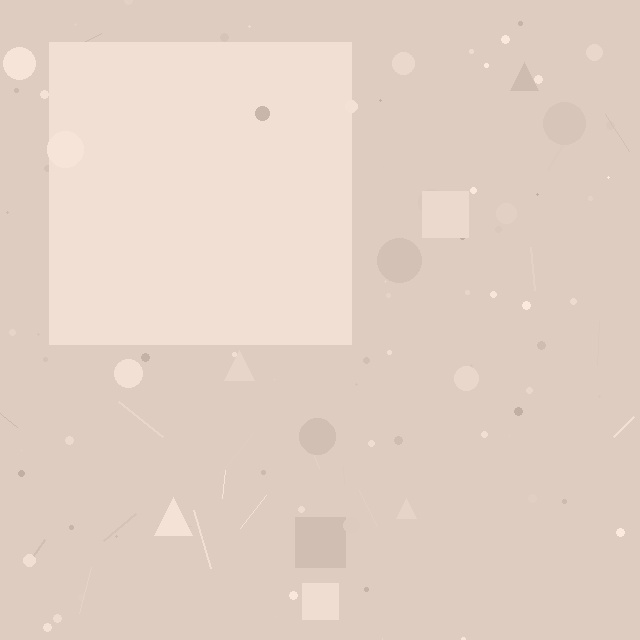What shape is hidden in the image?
A square is hidden in the image.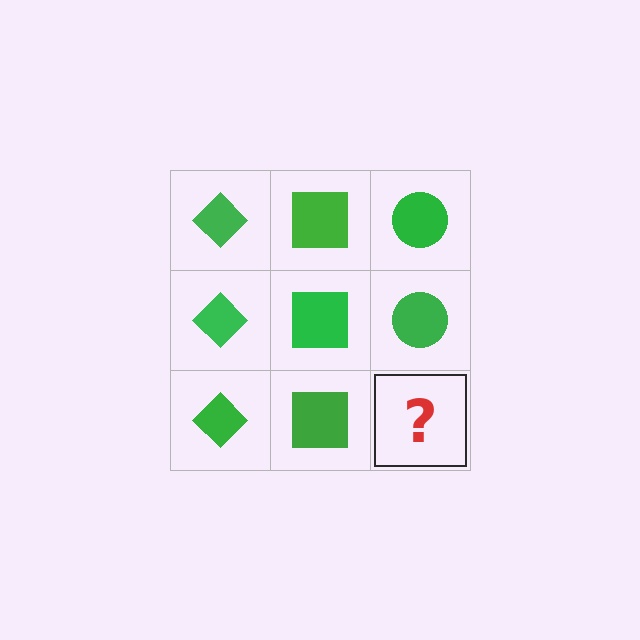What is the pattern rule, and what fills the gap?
The rule is that each column has a consistent shape. The gap should be filled with a green circle.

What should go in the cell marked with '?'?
The missing cell should contain a green circle.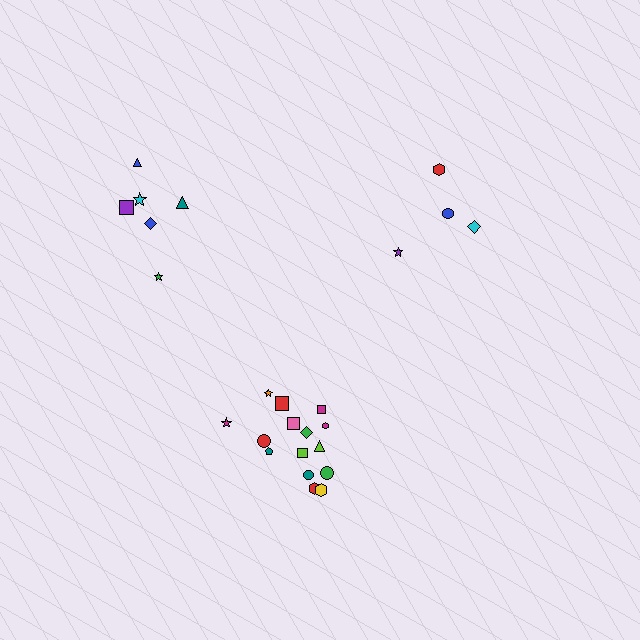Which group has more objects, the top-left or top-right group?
The top-left group.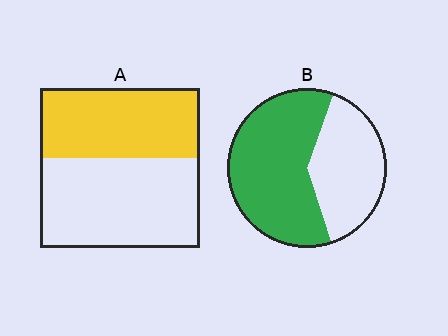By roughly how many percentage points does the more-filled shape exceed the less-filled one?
By roughly 15 percentage points (B over A).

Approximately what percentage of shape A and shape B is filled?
A is approximately 45% and B is approximately 60%.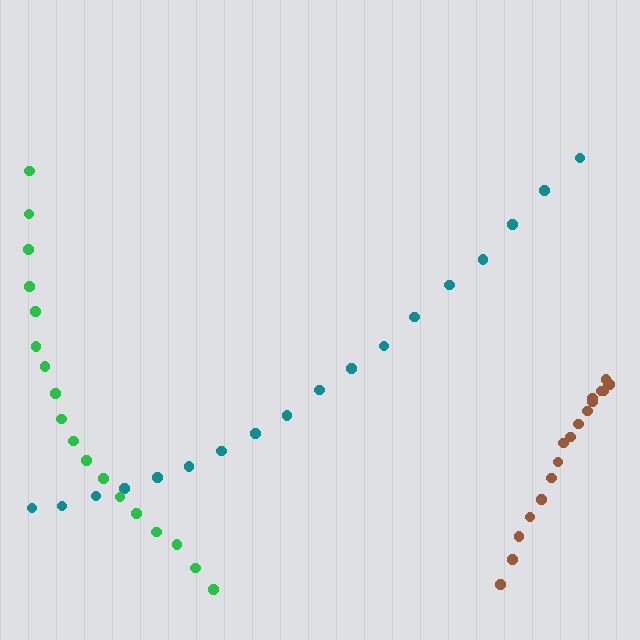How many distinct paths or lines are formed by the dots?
There are 3 distinct paths.